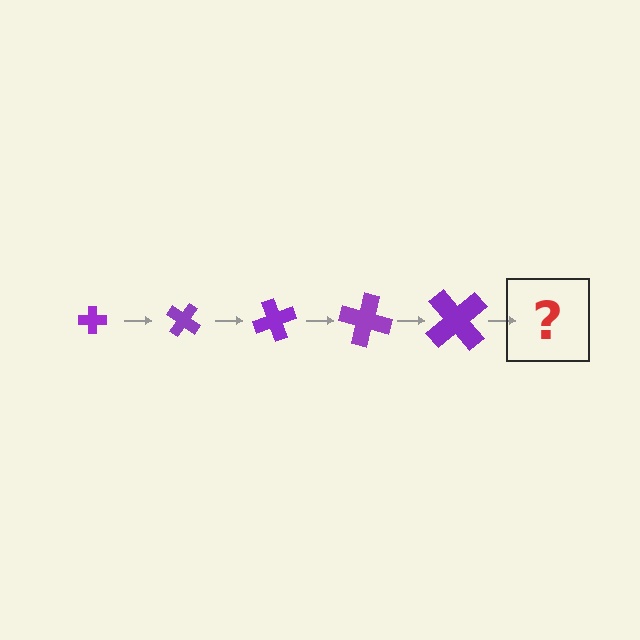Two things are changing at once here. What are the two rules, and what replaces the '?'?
The two rules are that the cross grows larger each step and it rotates 35 degrees each step. The '?' should be a cross, larger than the previous one and rotated 175 degrees from the start.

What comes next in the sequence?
The next element should be a cross, larger than the previous one and rotated 175 degrees from the start.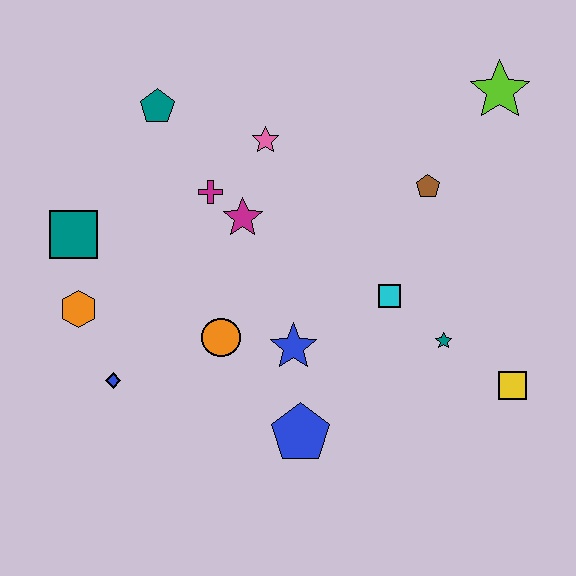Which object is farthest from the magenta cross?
The yellow square is farthest from the magenta cross.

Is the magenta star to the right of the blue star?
No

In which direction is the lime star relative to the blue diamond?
The lime star is to the right of the blue diamond.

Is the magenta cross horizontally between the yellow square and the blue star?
No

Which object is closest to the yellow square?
The teal star is closest to the yellow square.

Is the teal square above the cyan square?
Yes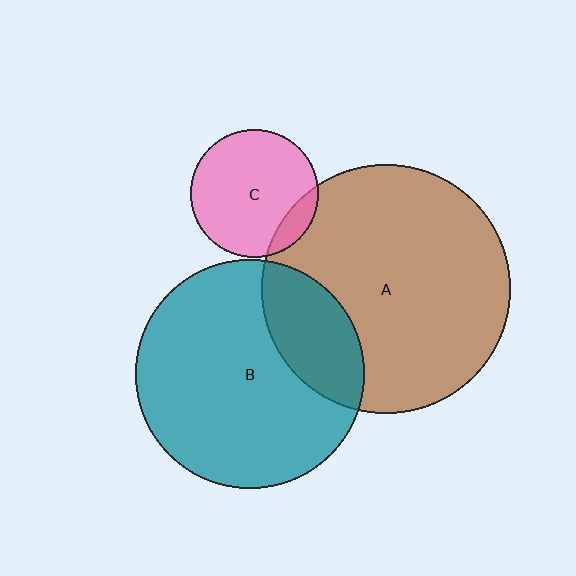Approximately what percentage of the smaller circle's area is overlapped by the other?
Approximately 25%.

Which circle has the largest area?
Circle A (brown).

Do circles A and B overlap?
Yes.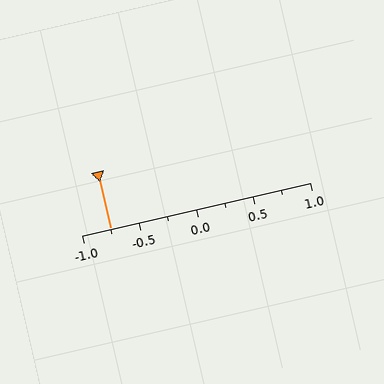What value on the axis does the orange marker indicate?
The marker indicates approximately -0.75.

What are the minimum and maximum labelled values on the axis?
The axis runs from -1.0 to 1.0.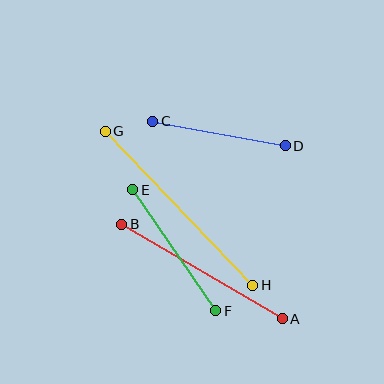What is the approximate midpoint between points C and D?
The midpoint is at approximately (219, 133) pixels.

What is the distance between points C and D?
The distance is approximately 135 pixels.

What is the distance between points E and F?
The distance is approximately 147 pixels.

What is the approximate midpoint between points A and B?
The midpoint is at approximately (202, 272) pixels.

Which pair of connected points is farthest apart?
Points G and H are farthest apart.